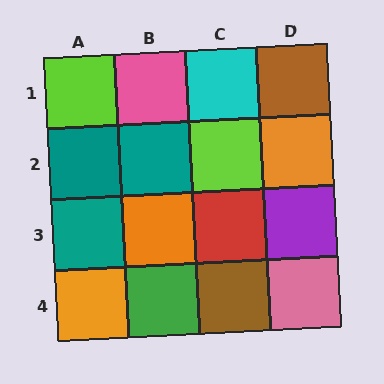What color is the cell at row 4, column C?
Brown.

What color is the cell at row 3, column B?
Orange.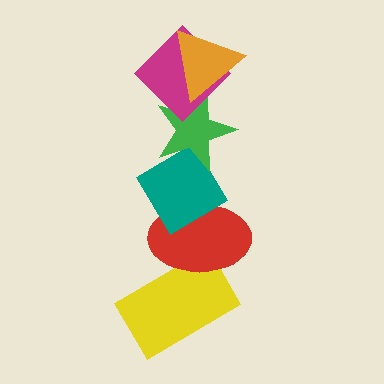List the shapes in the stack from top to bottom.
From top to bottom: the orange triangle, the magenta diamond, the green star, the teal diamond, the red ellipse, the yellow rectangle.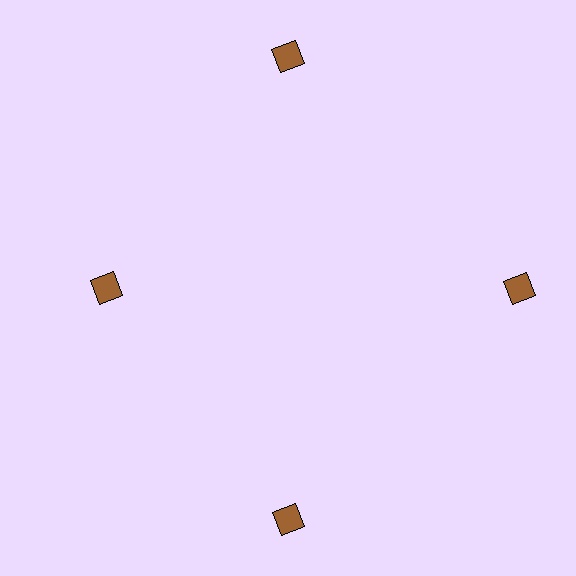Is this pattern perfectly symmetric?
No. The 4 brown squares are arranged in a ring, but one element near the 9 o'clock position is pulled inward toward the center, breaking the 4-fold rotational symmetry.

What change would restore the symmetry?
The symmetry would be restored by moving it outward, back onto the ring so that all 4 squares sit at equal angles and equal distance from the center.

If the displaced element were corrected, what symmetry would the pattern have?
It would have 4-fold rotational symmetry — the pattern would map onto itself every 90 degrees.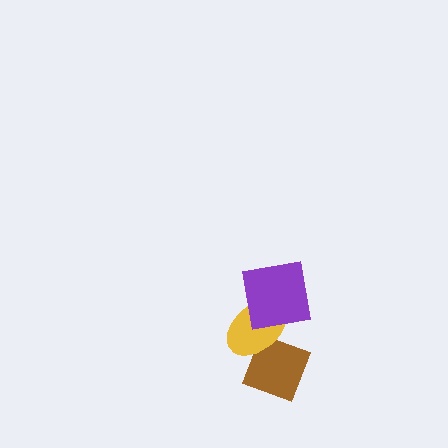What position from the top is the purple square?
The purple square is 1st from the top.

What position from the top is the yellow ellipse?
The yellow ellipse is 2nd from the top.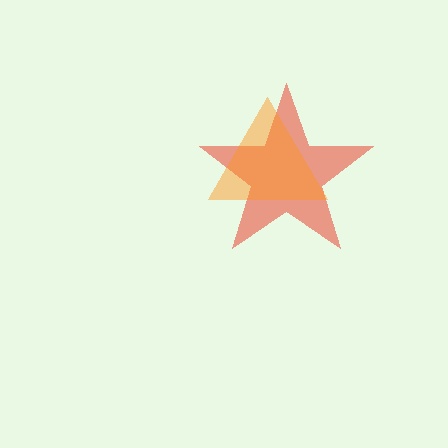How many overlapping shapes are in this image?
There are 2 overlapping shapes in the image.